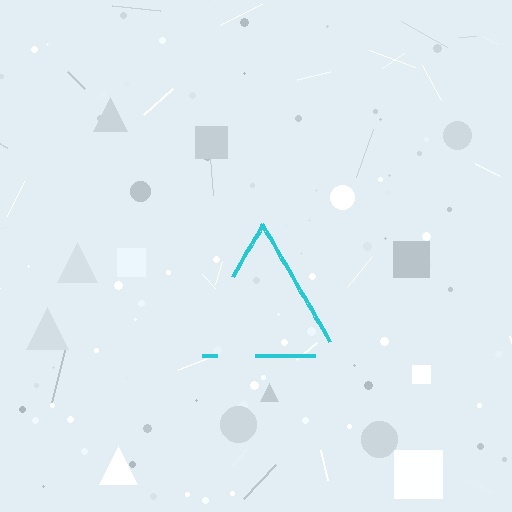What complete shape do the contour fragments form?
The contour fragments form a triangle.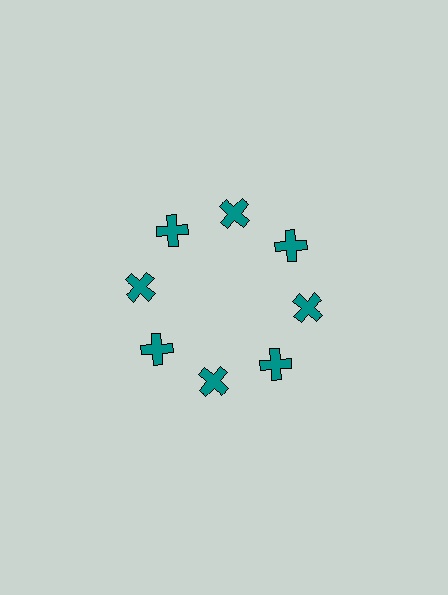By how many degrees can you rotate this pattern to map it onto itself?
The pattern maps onto itself every 45 degrees of rotation.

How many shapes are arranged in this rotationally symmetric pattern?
There are 8 shapes, arranged in 8 groups of 1.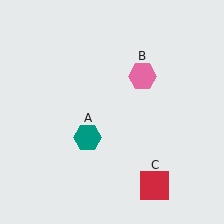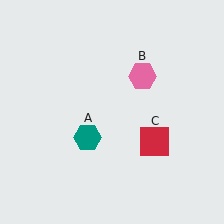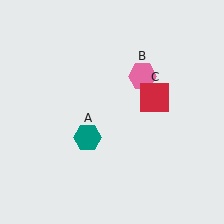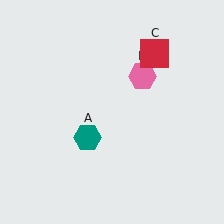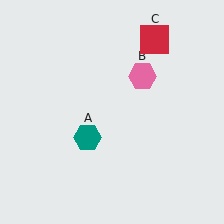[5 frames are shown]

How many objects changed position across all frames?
1 object changed position: red square (object C).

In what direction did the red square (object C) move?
The red square (object C) moved up.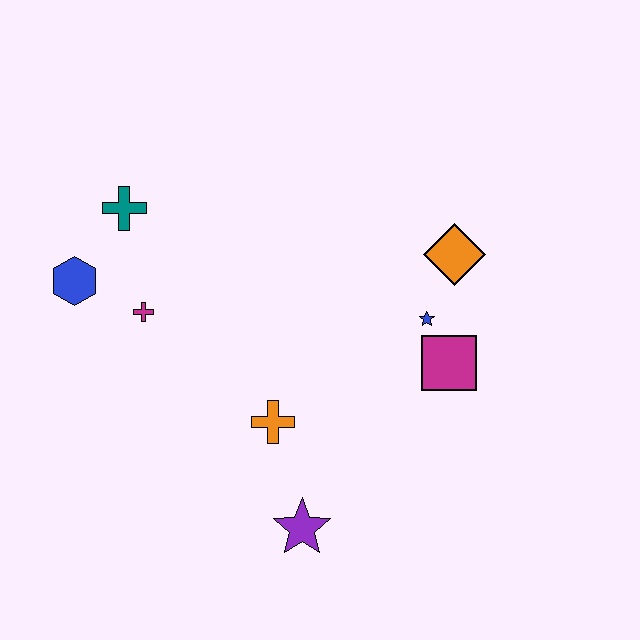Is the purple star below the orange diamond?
Yes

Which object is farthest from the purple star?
The teal cross is farthest from the purple star.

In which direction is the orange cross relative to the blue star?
The orange cross is to the left of the blue star.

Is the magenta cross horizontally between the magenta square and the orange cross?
No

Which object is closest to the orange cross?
The purple star is closest to the orange cross.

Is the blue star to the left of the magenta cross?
No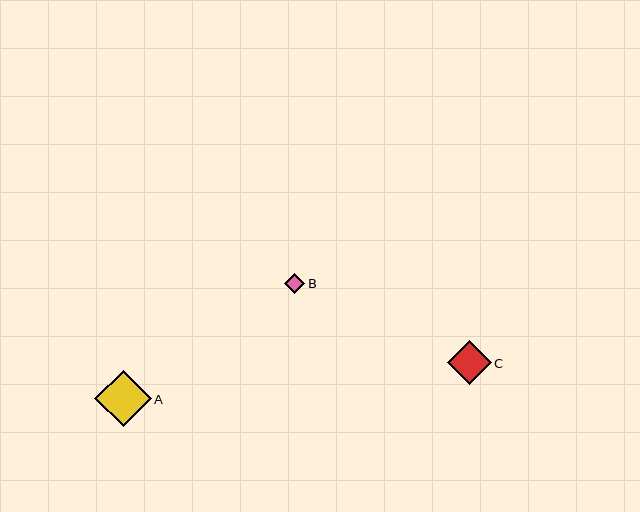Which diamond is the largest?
Diamond A is the largest with a size of approximately 56 pixels.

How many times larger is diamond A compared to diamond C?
Diamond A is approximately 1.3 times the size of diamond C.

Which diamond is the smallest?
Diamond B is the smallest with a size of approximately 20 pixels.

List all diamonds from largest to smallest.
From largest to smallest: A, C, B.